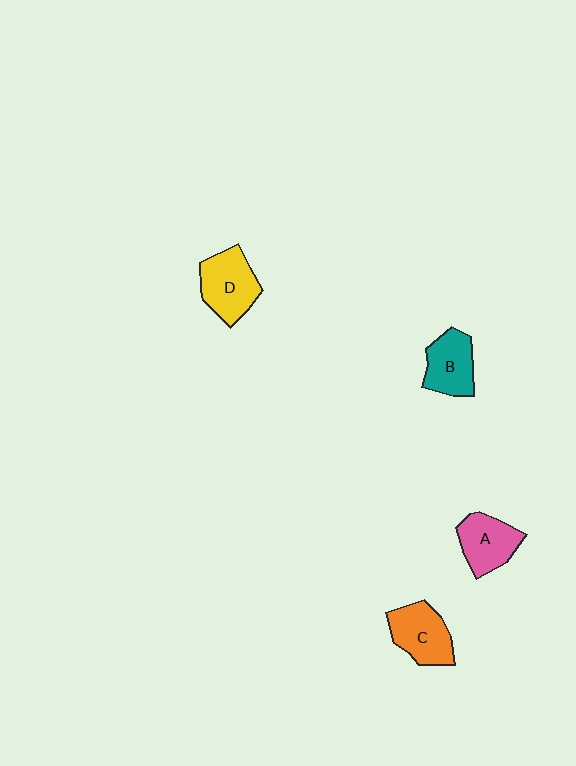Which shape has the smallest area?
Shape B (teal).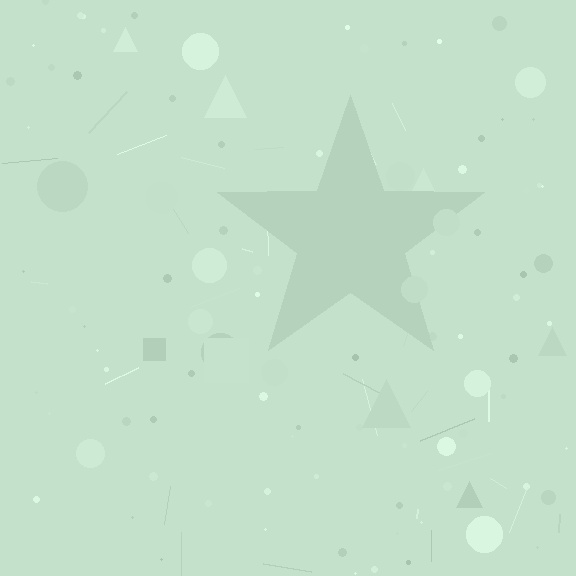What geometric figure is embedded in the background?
A star is embedded in the background.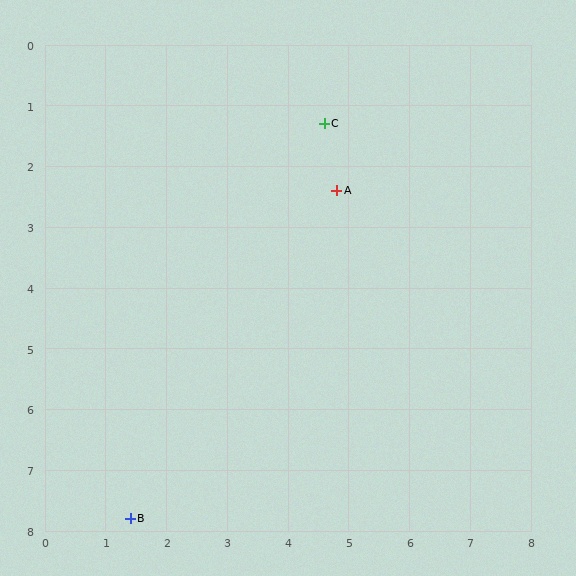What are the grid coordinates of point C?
Point C is at approximately (4.6, 1.3).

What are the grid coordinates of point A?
Point A is at approximately (4.8, 2.4).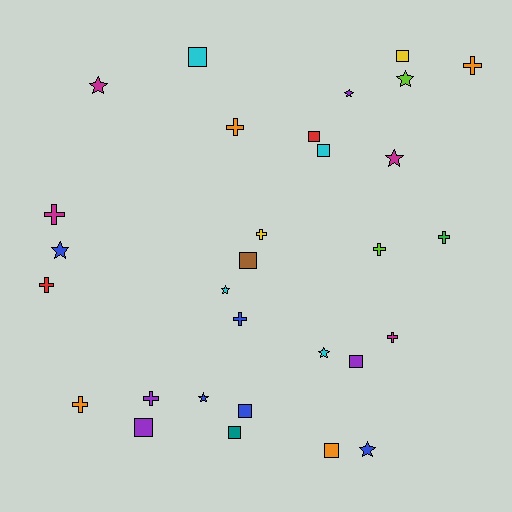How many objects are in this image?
There are 30 objects.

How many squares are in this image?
There are 10 squares.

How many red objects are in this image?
There are 2 red objects.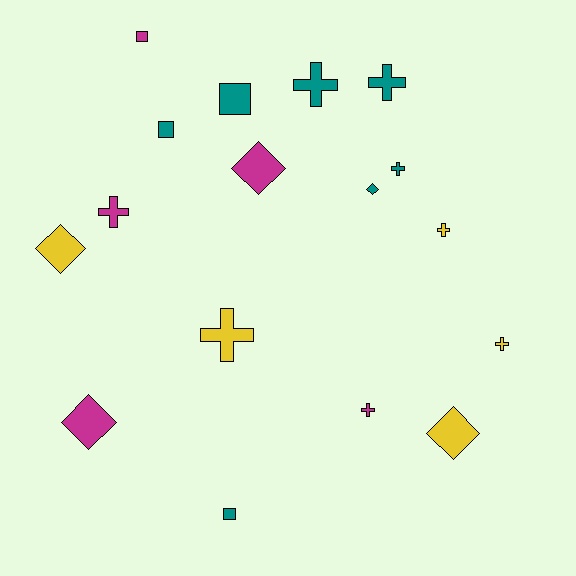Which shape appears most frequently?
Cross, with 8 objects.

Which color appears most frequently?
Teal, with 7 objects.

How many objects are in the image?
There are 17 objects.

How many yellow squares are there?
There are no yellow squares.